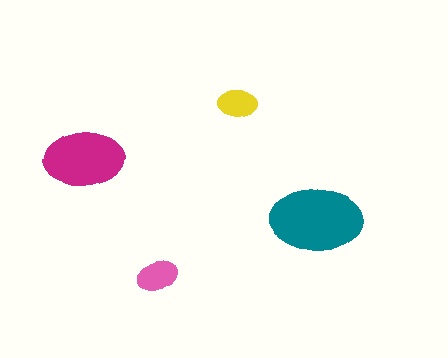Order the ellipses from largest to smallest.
the teal one, the magenta one, the pink one, the yellow one.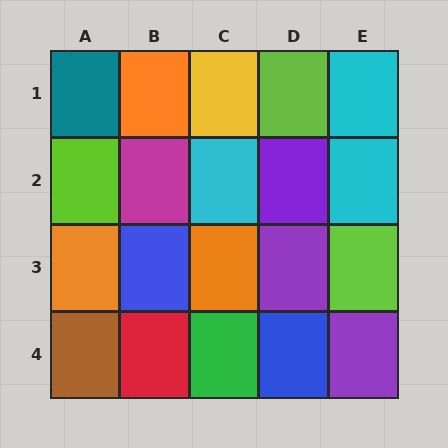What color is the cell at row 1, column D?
Lime.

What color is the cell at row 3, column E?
Lime.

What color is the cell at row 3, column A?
Orange.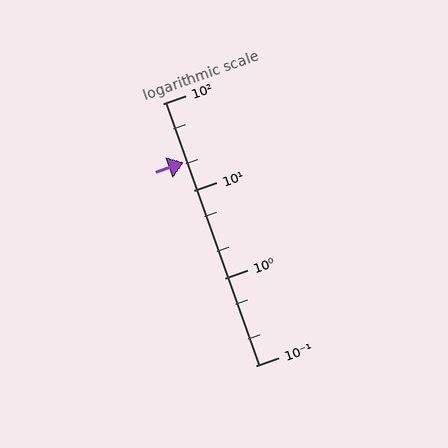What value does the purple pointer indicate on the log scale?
The pointer indicates approximately 21.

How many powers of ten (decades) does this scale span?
The scale spans 3 decades, from 0.1 to 100.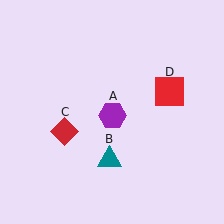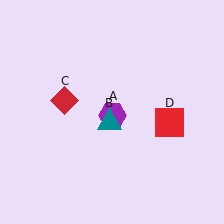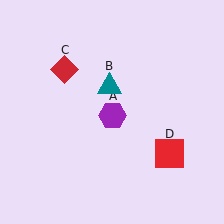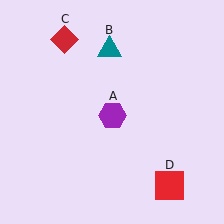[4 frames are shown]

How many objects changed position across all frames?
3 objects changed position: teal triangle (object B), red diamond (object C), red square (object D).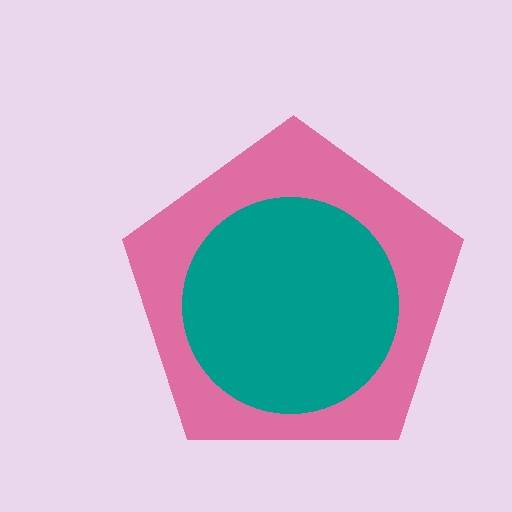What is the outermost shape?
The pink pentagon.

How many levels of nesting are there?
2.